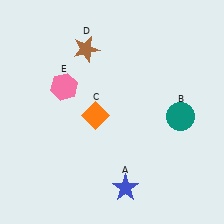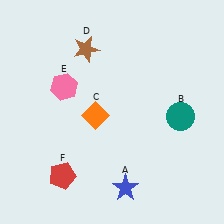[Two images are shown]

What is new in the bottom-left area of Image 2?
A red pentagon (F) was added in the bottom-left area of Image 2.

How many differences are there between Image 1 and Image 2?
There is 1 difference between the two images.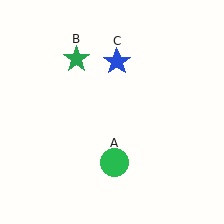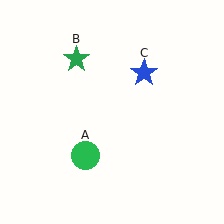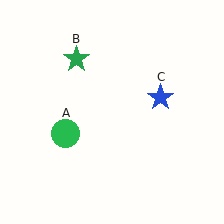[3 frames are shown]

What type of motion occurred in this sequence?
The green circle (object A), blue star (object C) rotated clockwise around the center of the scene.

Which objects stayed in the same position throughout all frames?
Green star (object B) remained stationary.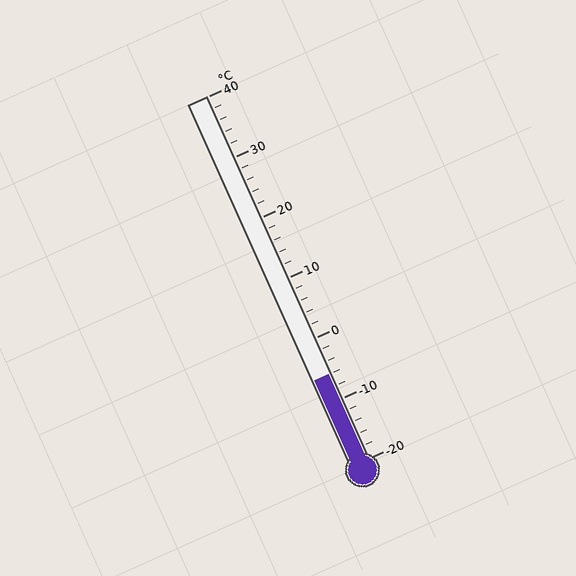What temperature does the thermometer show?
The thermometer shows approximately -6°C.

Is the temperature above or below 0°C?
The temperature is below 0°C.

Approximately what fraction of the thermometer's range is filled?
The thermometer is filled to approximately 25% of its range.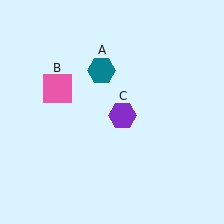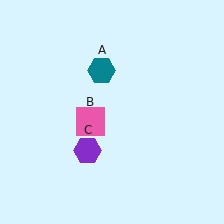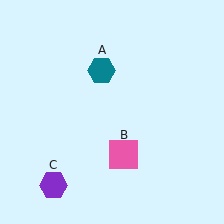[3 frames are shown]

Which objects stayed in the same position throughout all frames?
Teal hexagon (object A) remained stationary.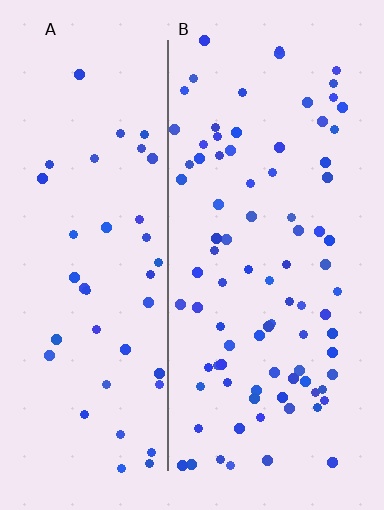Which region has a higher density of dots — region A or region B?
B (the right).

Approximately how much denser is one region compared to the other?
Approximately 2.0× — region B over region A.